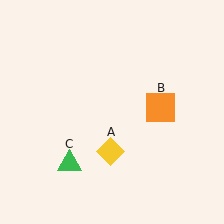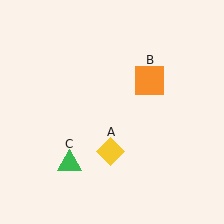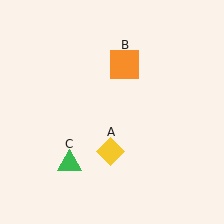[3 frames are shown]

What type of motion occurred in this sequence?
The orange square (object B) rotated counterclockwise around the center of the scene.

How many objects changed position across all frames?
1 object changed position: orange square (object B).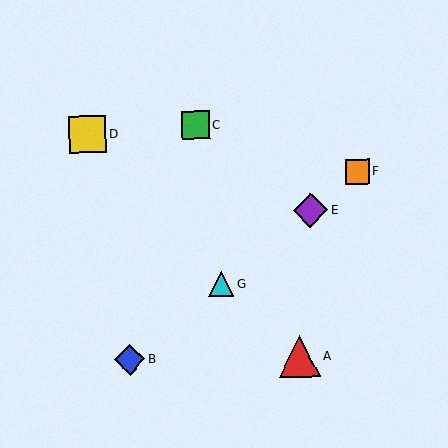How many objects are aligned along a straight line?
4 objects (B, E, F, G) are aligned along a straight line.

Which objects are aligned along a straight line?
Objects B, E, F, G are aligned along a straight line.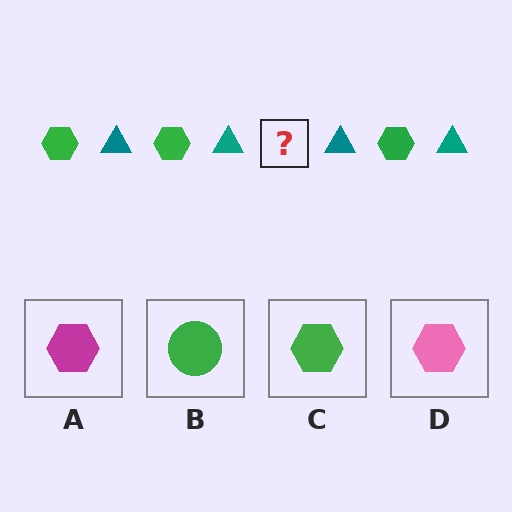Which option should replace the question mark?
Option C.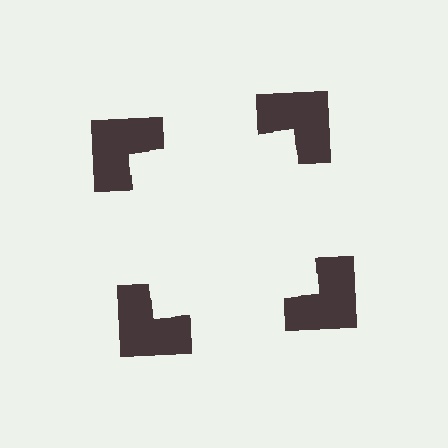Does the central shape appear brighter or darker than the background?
It typically appears slightly brighter than the background, even though no actual brightness change is drawn.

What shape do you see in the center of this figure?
An illusory square — its edges are inferred from the aligned wedge cuts in the notched squares, not physically drawn.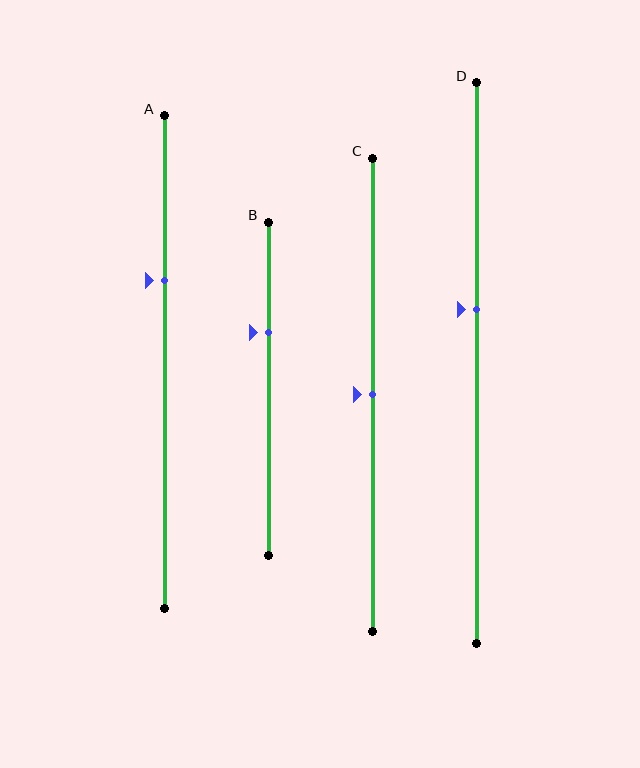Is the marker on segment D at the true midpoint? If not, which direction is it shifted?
No, the marker on segment D is shifted upward by about 10% of the segment length.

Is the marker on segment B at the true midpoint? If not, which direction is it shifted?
No, the marker on segment B is shifted upward by about 17% of the segment length.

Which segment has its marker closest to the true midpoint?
Segment C has its marker closest to the true midpoint.